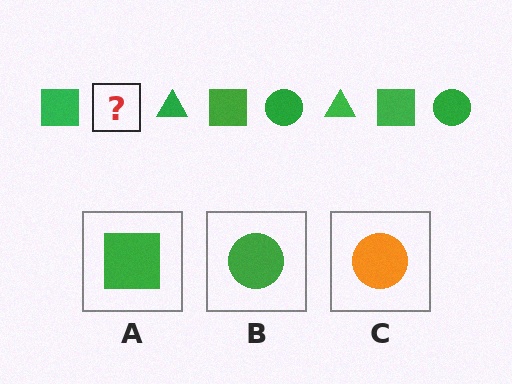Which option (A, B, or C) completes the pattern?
B.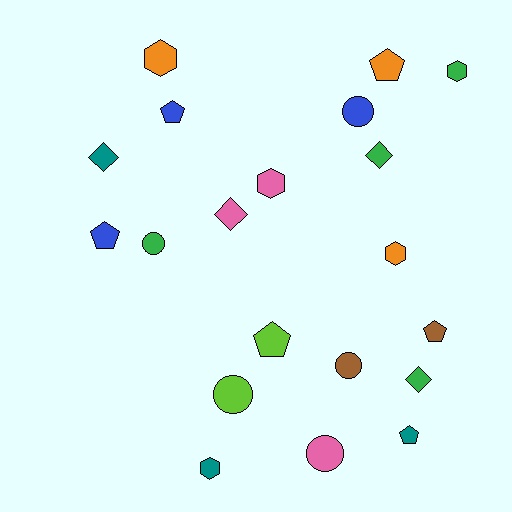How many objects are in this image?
There are 20 objects.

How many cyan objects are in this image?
There are no cyan objects.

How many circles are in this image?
There are 5 circles.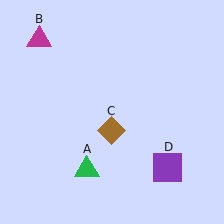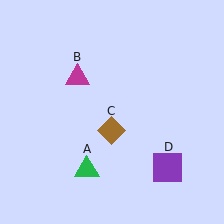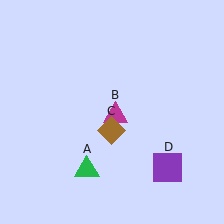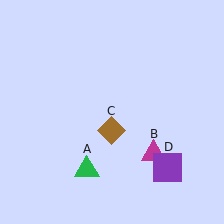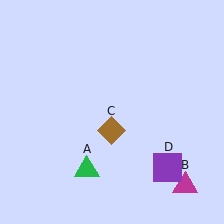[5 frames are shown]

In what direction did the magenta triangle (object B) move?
The magenta triangle (object B) moved down and to the right.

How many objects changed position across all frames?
1 object changed position: magenta triangle (object B).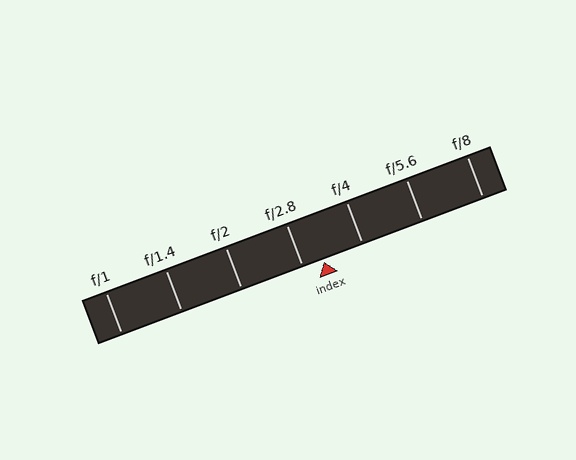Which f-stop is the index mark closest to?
The index mark is closest to f/2.8.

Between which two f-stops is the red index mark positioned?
The index mark is between f/2.8 and f/4.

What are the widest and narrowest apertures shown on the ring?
The widest aperture shown is f/1 and the narrowest is f/8.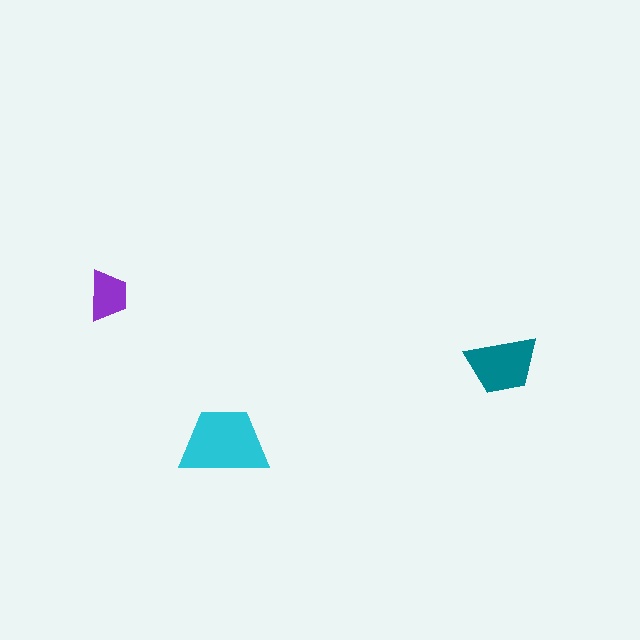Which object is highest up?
The purple trapezoid is topmost.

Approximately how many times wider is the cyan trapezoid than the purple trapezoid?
About 1.5 times wider.